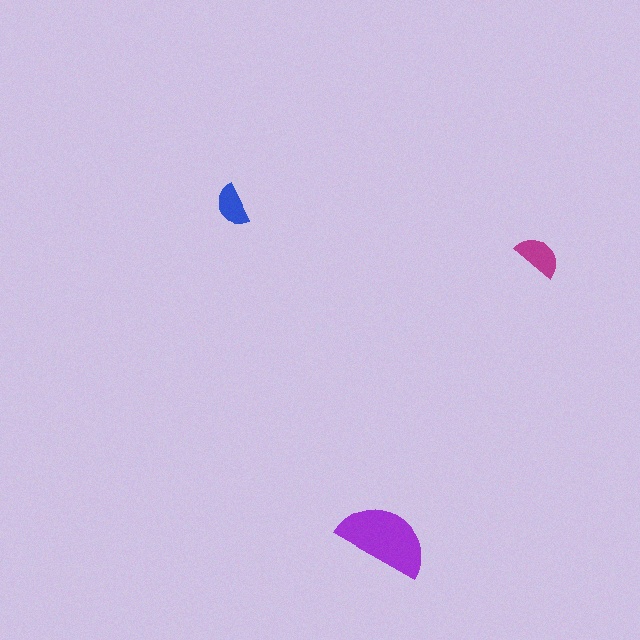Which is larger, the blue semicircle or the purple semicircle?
The purple one.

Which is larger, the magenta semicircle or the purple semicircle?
The purple one.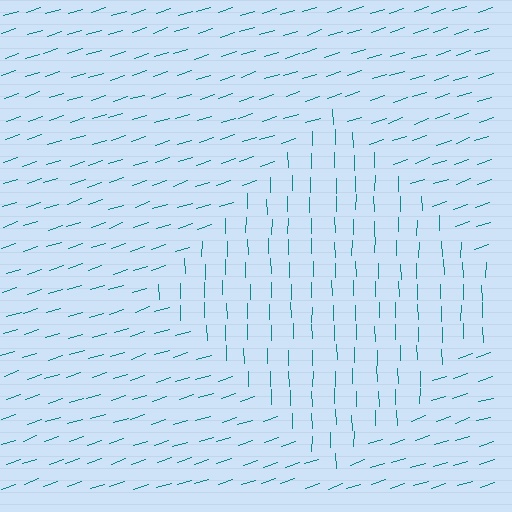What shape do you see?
I see a diamond.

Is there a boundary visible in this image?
Yes, there is a texture boundary formed by a change in line orientation.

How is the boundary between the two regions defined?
The boundary is defined purely by a change in line orientation (approximately 72 degrees difference). All lines are the same color and thickness.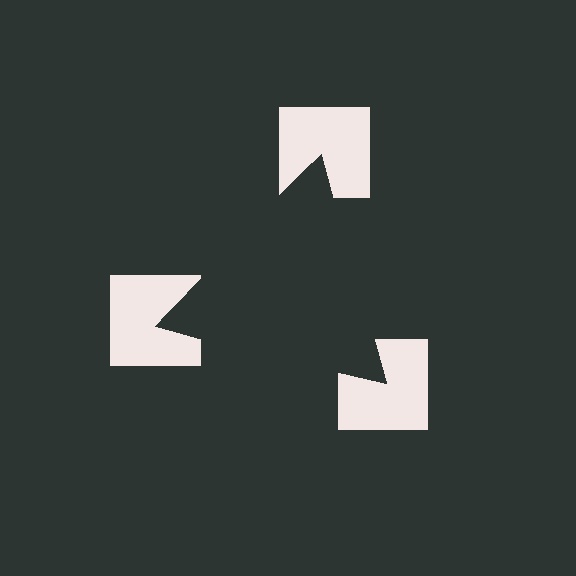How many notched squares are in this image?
There are 3 — one at each vertex of the illusory triangle.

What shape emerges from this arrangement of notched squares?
An illusory triangle — its edges are inferred from the aligned wedge cuts in the notched squares, not physically drawn.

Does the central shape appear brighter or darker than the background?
It typically appears slightly darker than the background, even though no actual brightness change is drawn.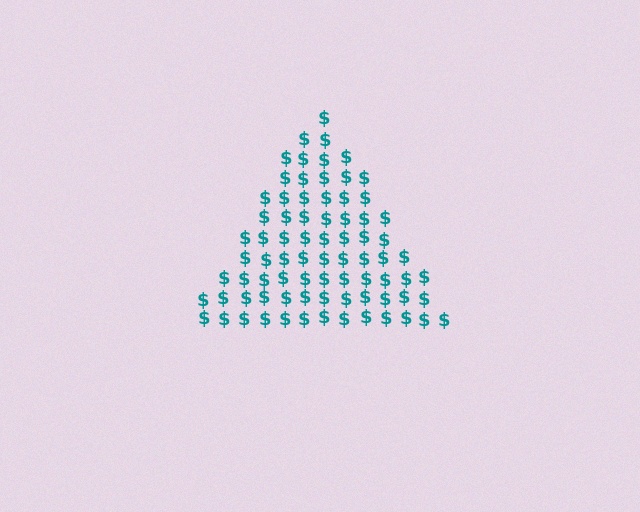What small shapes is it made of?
It is made of small dollar signs.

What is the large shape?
The large shape is a triangle.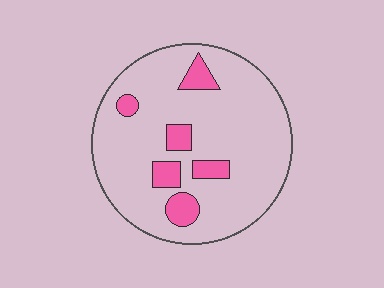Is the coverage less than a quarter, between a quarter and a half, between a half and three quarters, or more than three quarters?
Less than a quarter.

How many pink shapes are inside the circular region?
6.